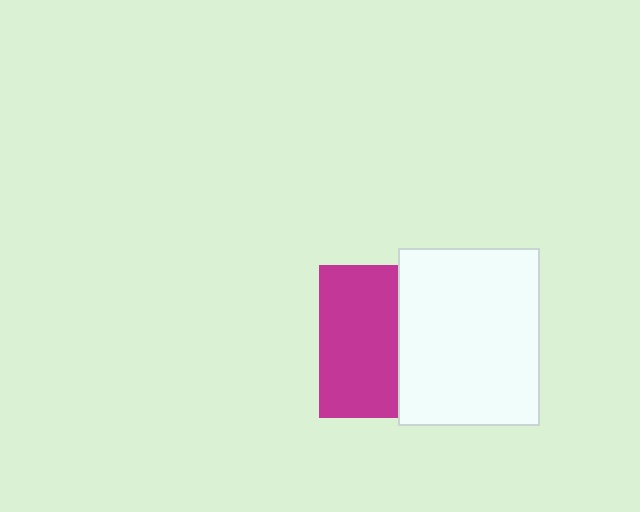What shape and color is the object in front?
The object in front is a white rectangle.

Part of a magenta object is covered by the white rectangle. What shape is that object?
It is a square.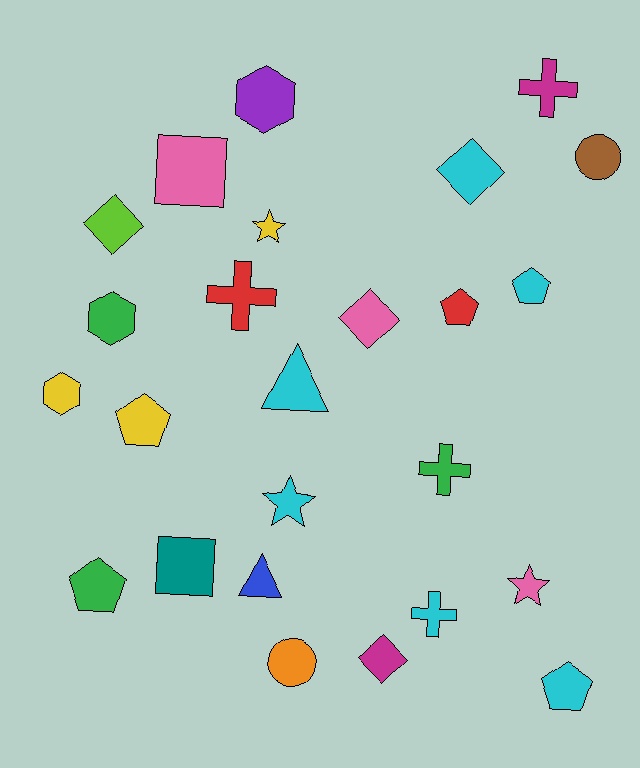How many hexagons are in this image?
There are 3 hexagons.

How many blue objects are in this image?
There is 1 blue object.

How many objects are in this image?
There are 25 objects.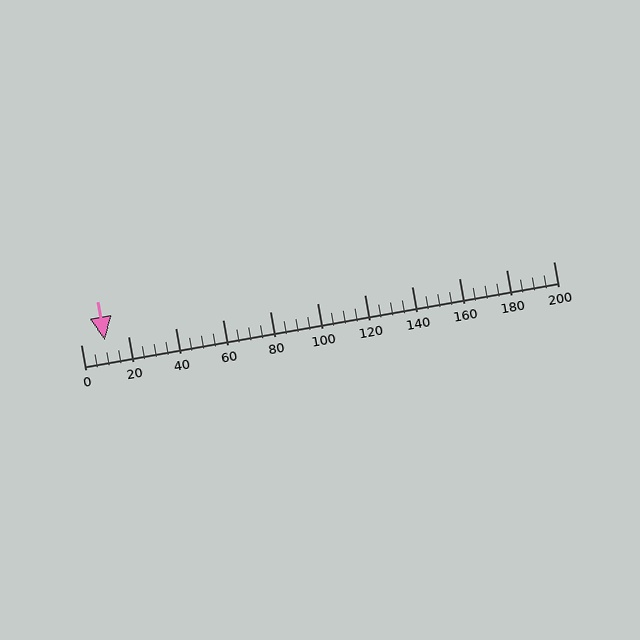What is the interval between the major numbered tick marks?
The major tick marks are spaced 20 units apart.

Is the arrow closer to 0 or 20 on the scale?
The arrow is closer to 20.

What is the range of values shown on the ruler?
The ruler shows values from 0 to 200.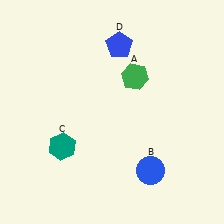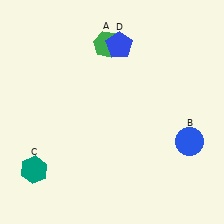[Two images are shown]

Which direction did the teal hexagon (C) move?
The teal hexagon (C) moved left.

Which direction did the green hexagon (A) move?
The green hexagon (A) moved up.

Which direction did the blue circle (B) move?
The blue circle (B) moved right.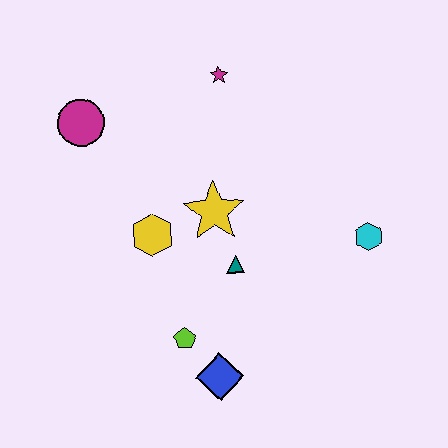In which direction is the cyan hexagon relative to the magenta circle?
The cyan hexagon is to the right of the magenta circle.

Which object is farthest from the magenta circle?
The cyan hexagon is farthest from the magenta circle.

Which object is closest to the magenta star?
The yellow star is closest to the magenta star.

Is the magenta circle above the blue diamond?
Yes